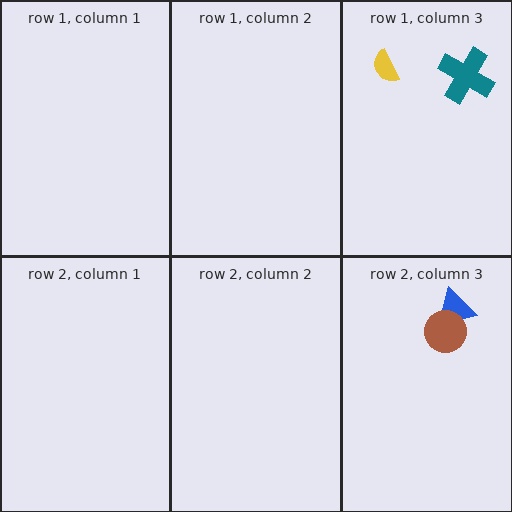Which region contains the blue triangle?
The row 2, column 3 region.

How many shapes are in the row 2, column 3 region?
2.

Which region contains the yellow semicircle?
The row 1, column 3 region.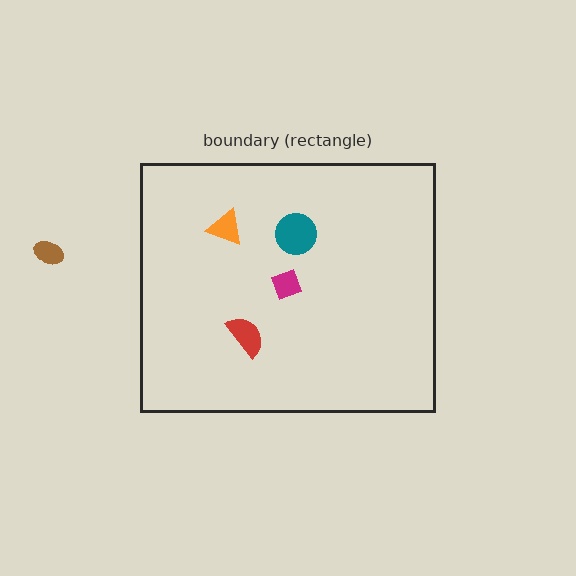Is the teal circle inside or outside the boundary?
Inside.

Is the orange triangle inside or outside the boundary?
Inside.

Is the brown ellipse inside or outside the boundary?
Outside.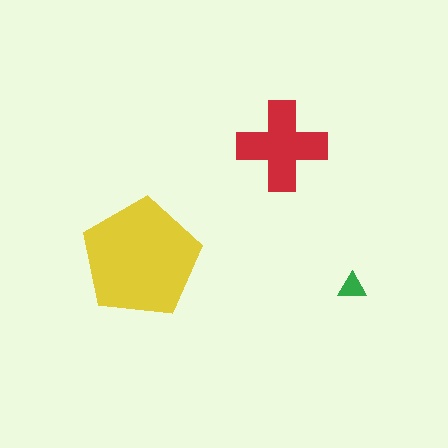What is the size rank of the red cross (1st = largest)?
2nd.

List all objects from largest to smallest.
The yellow pentagon, the red cross, the green triangle.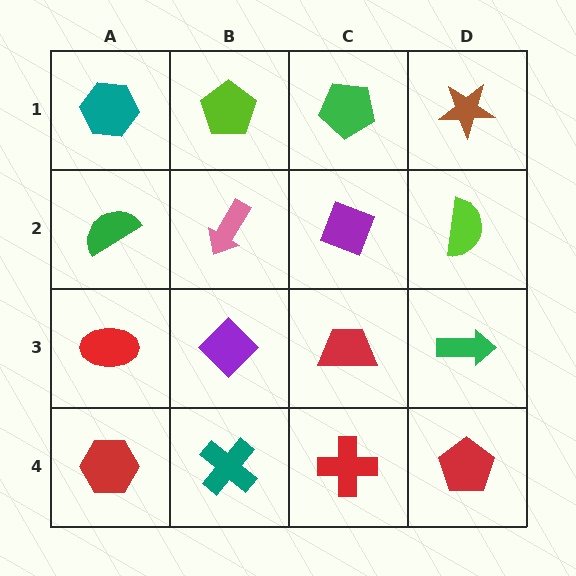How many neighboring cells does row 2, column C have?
4.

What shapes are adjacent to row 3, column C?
A purple diamond (row 2, column C), a red cross (row 4, column C), a purple diamond (row 3, column B), a green arrow (row 3, column D).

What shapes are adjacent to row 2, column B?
A lime pentagon (row 1, column B), a purple diamond (row 3, column B), a green semicircle (row 2, column A), a purple diamond (row 2, column C).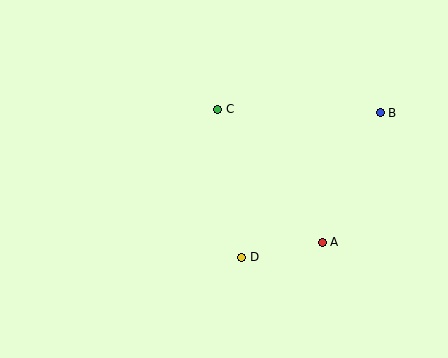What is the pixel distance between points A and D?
The distance between A and D is 82 pixels.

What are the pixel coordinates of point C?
Point C is at (218, 109).